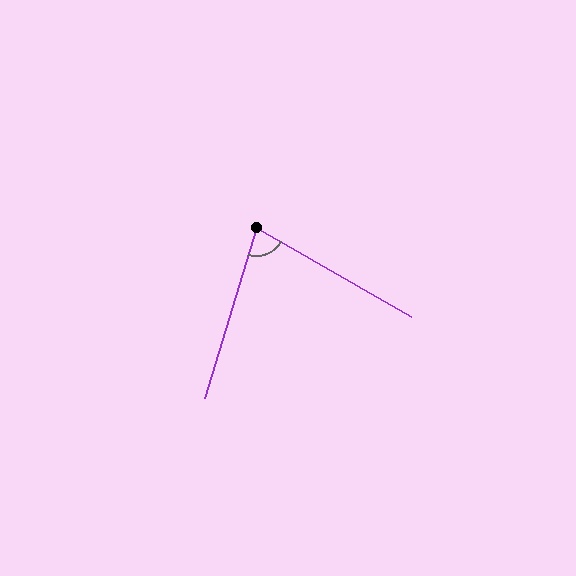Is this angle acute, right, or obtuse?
It is acute.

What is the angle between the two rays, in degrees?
Approximately 77 degrees.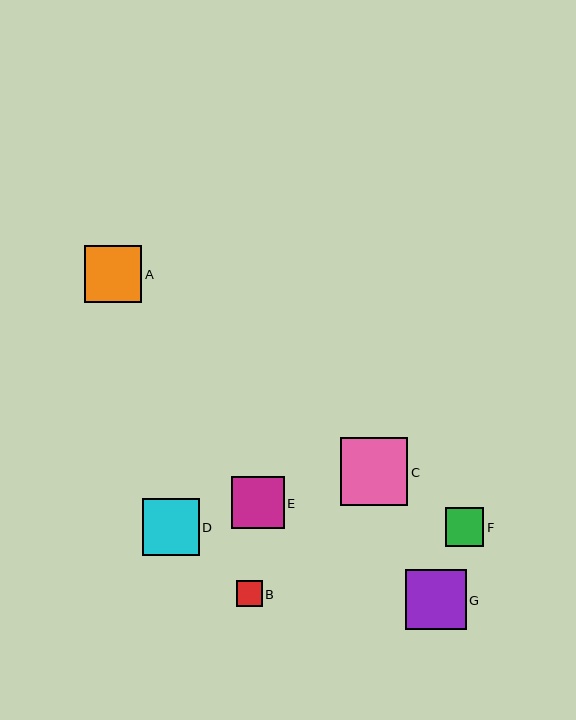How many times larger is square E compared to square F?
Square E is approximately 1.4 times the size of square F.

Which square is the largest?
Square C is the largest with a size of approximately 67 pixels.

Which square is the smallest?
Square B is the smallest with a size of approximately 26 pixels.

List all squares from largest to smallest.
From largest to smallest: C, G, A, D, E, F, B.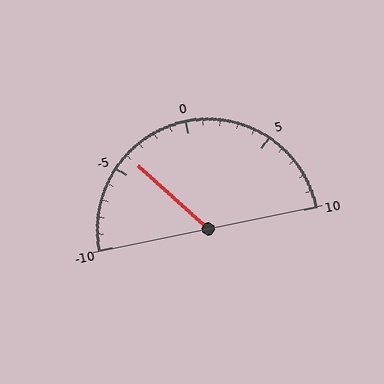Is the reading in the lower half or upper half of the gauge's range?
The reading is in the lower half of the range (-10 to 10).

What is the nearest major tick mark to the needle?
The nearest major tick mark is -5.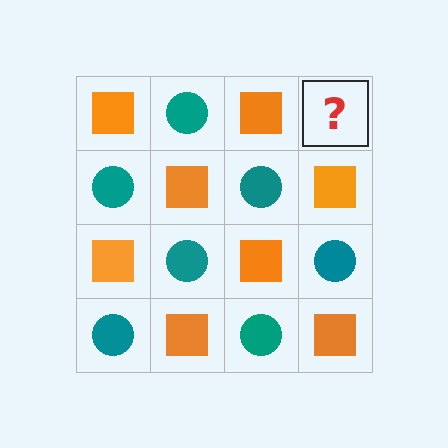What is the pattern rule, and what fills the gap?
The rule is that it alternates orange square and teal circle in a checkerboard pattern. The gap should be filled with a teal circle.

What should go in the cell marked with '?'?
The missing cell should contain a teal circle.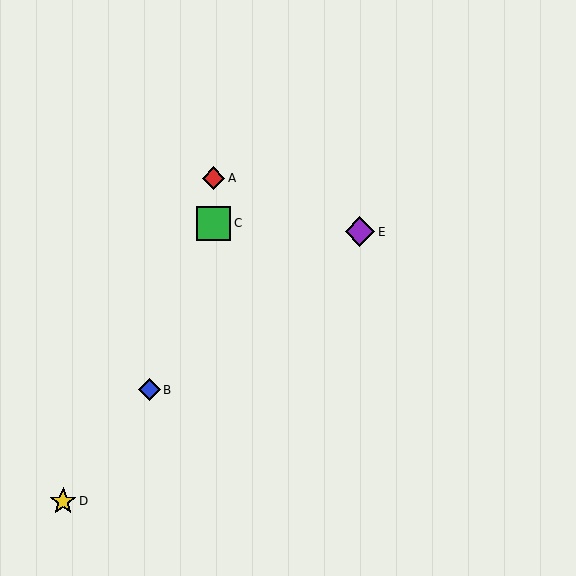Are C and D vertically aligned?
No, C is at x≈213 and D is at x≈63.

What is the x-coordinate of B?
Object B is at x≈149.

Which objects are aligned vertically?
Objects A, C are aligned vertically.